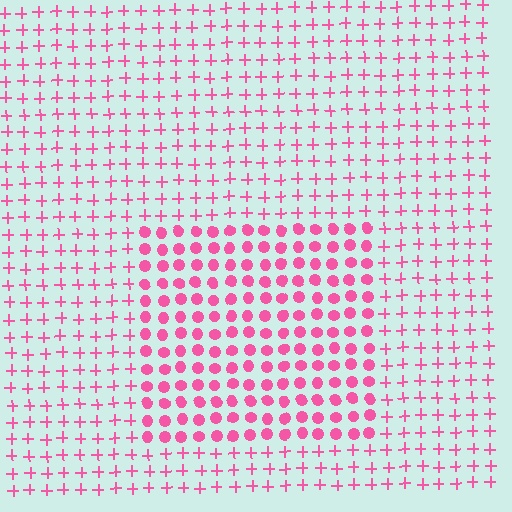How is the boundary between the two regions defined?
The boundary is defined by a change in element shape: circles inside vs. plus signs outside. All elements share the same color and spacing.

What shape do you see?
I see a rectangle.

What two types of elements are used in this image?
The image uses circles inside the rectangle region and plus signs outside it.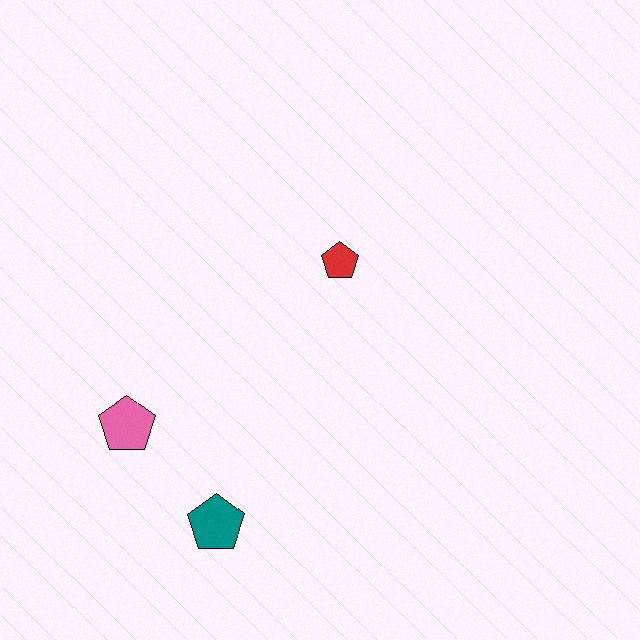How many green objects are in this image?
There are no green objects.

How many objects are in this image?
There are 3 objects.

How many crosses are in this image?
There are no crosses.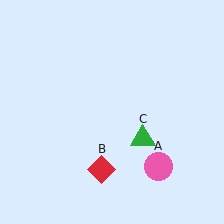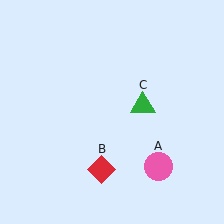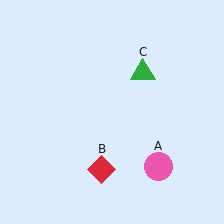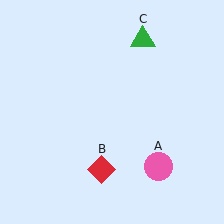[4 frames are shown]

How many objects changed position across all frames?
1 object changed position: green triangle (object C).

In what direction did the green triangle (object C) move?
The green triangle (object C) moved up.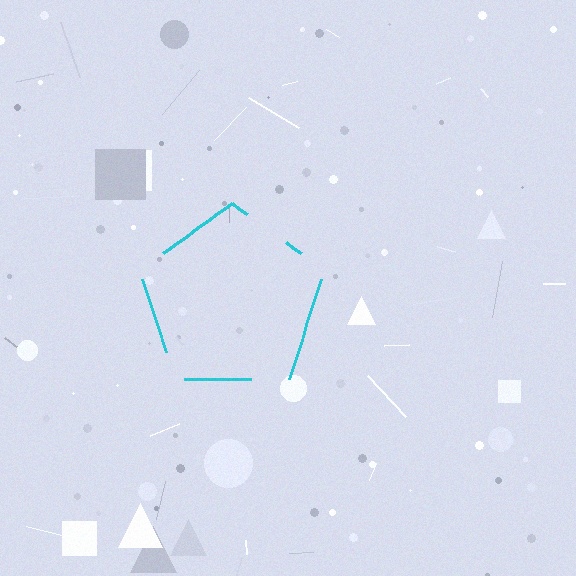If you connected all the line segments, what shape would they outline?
They would outline a pentagon.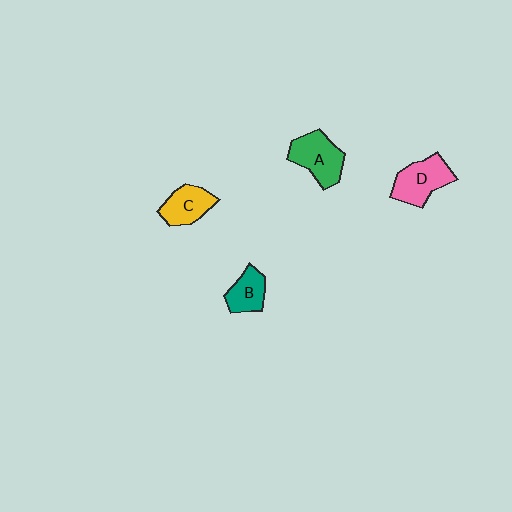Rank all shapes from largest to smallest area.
From largest to smallest: D (pink), A (green), C (yellow), B (teal).